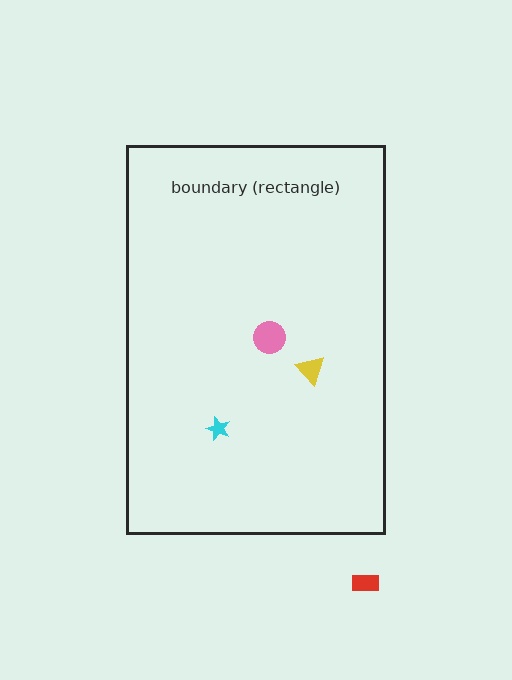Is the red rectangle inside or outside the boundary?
Outside.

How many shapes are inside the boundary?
3 inside, 1 outside.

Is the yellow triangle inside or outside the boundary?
Inside.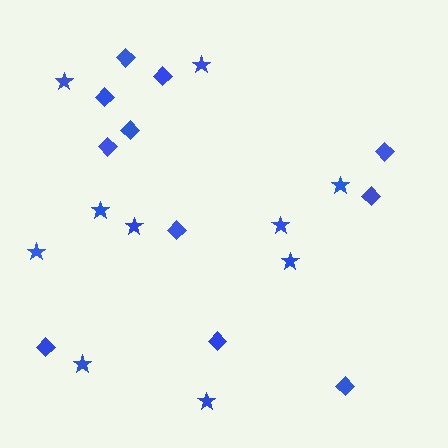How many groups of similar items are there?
There are 2 groups: one group of stars (10) and one group of diamonds (11).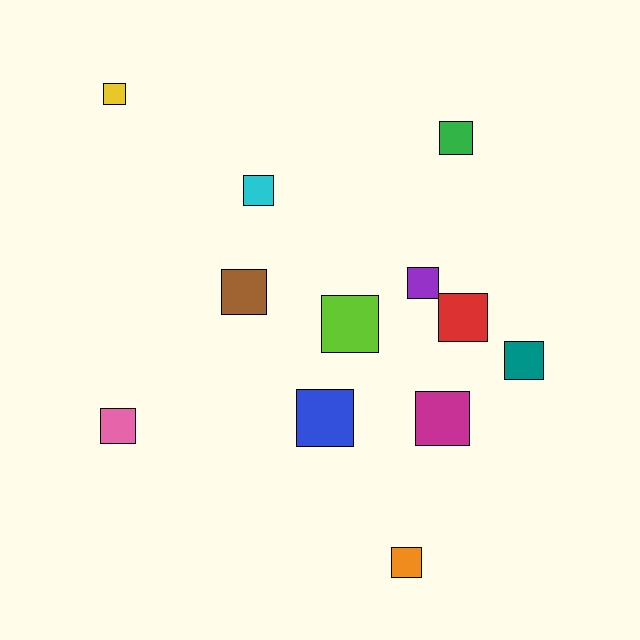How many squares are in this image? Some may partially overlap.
There are 12 squares.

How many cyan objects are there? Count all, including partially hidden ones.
There is 1 cyan object.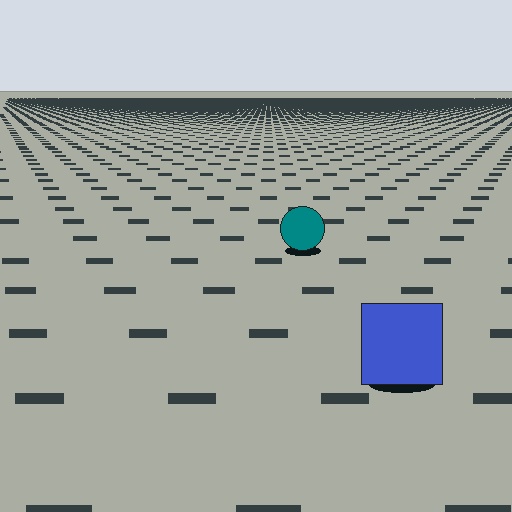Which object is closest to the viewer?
The blue square is closest. The texture marks near it are larger and more spread out.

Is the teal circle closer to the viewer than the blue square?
No. The blue square is closer — you can tell from the texture gradient: the ground texture is coarser near it.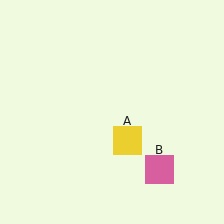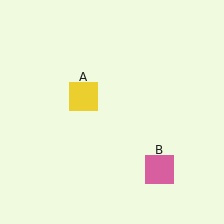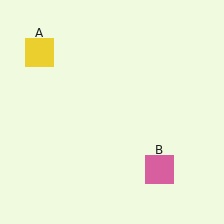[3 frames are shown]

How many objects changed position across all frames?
1 object changed position: yellow square (object A).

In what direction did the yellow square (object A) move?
The yellow square (object A) moved up and to the left.